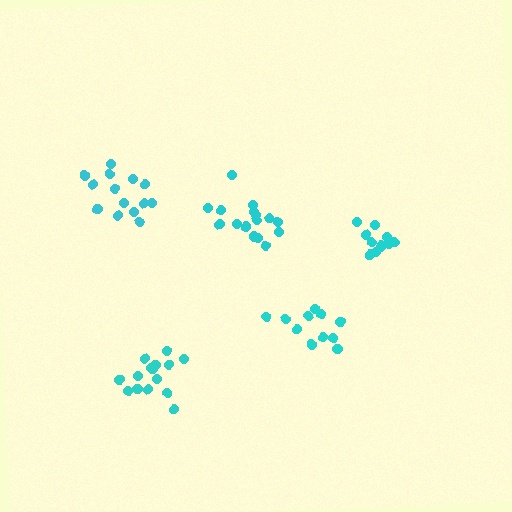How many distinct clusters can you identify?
There are 5 distinct clusters.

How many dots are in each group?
Group 1: 14 dots, Group 2: 11 dots, Group 3: 15 dots, Group 4: 11 dots, Group 5: 16 dots (67 total).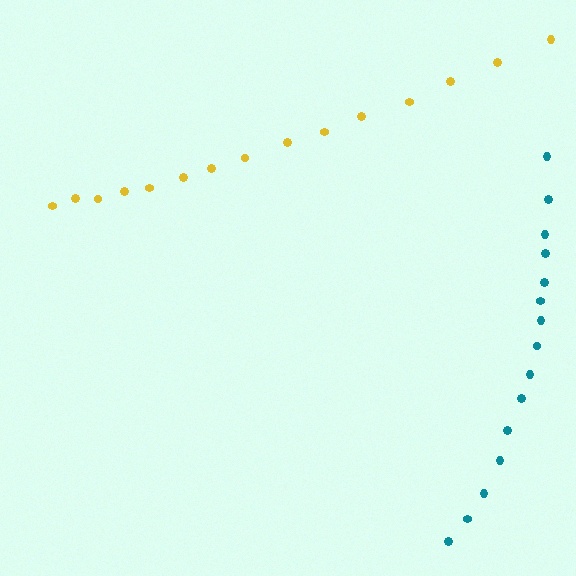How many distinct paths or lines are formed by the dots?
There are 2 distinct paths.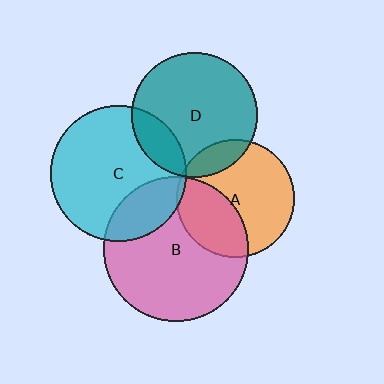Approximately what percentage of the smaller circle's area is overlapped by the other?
Approximately 5%.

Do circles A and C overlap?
Yes.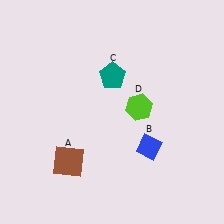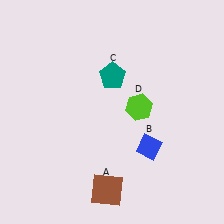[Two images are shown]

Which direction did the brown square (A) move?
The brown square (A) moved right.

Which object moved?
The brown square (A) moved right.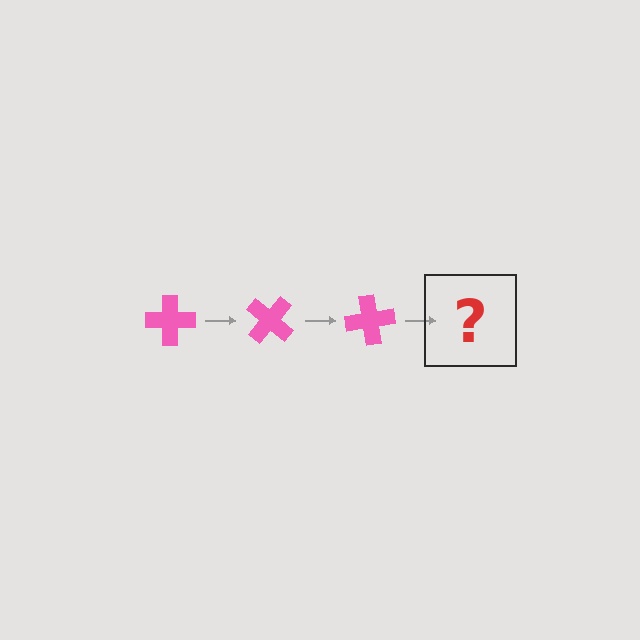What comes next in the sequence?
The next element should be a pink cross rotated 120 degrees.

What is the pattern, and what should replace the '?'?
The pattern is that the cross rotates 40 degrees each step. The '?' should be a pink cross rotated 120 degrees.